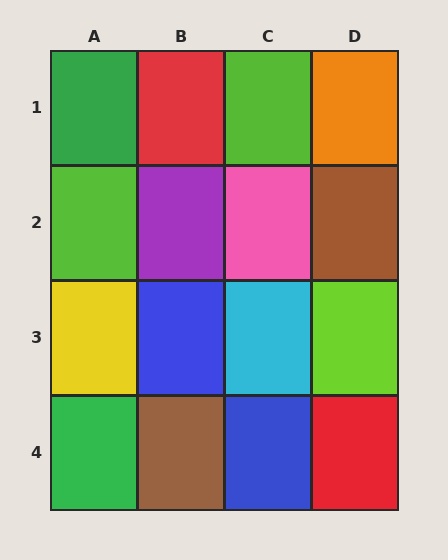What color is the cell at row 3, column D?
Lime.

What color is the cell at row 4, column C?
Blue.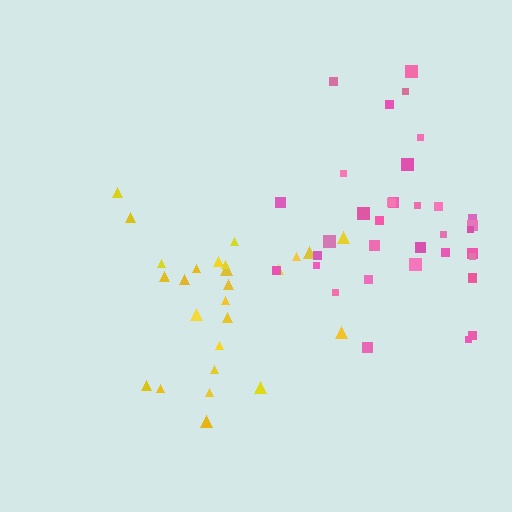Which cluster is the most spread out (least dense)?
Yellow.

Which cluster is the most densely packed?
Pink.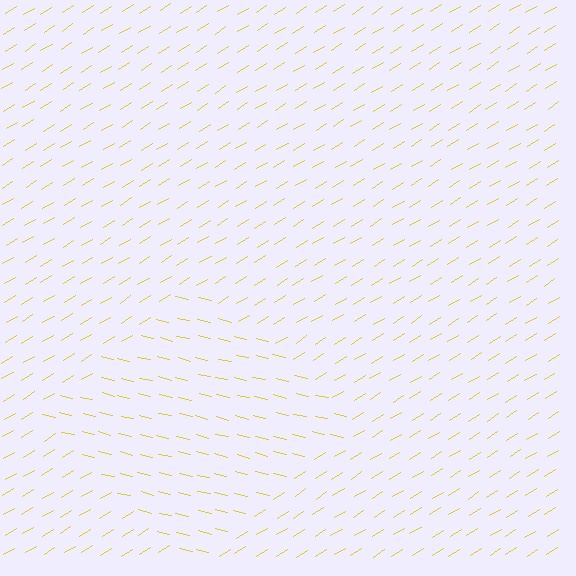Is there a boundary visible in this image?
Yes, there is a texture boundary formed by a change in line orientation.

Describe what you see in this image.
The image is filled with small yellow line segments. A diamond region in the image has lines oriented differently from the surrounding lines, creating a visible texture boundary.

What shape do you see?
I see a diamond.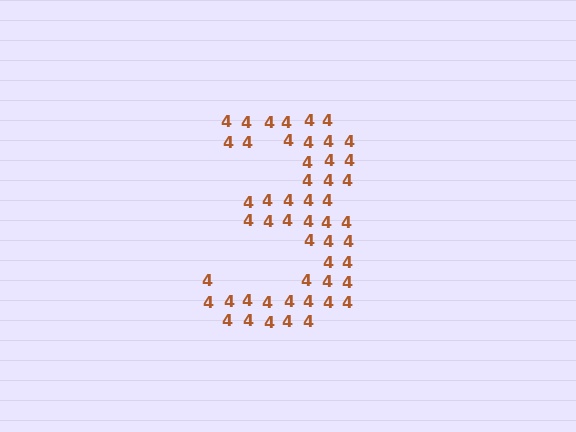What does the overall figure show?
The overall figure shows the digit 3.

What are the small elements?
The small elements are digit 4's.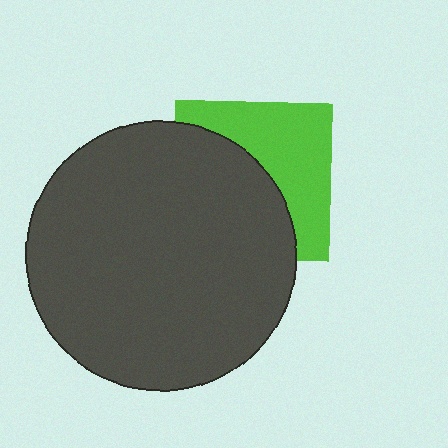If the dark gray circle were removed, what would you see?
You would see the complete lime square.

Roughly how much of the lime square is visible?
About half of it is visible (roughly 46%).